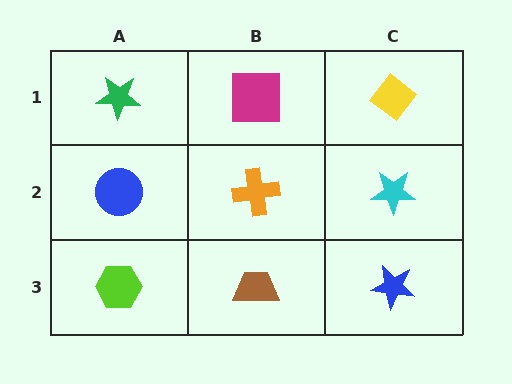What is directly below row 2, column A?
A lime hexagon.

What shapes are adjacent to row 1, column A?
A blue circle (row 2, column A), a magenta square (row 1, column B).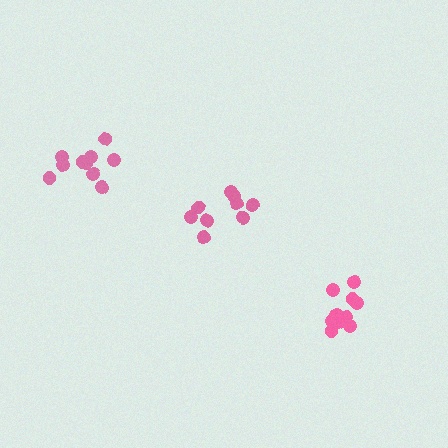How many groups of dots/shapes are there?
There are 3 groups.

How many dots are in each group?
Group 1: 9 dots, Group 2: 10 dots, Group 3: 10 dots (29 total).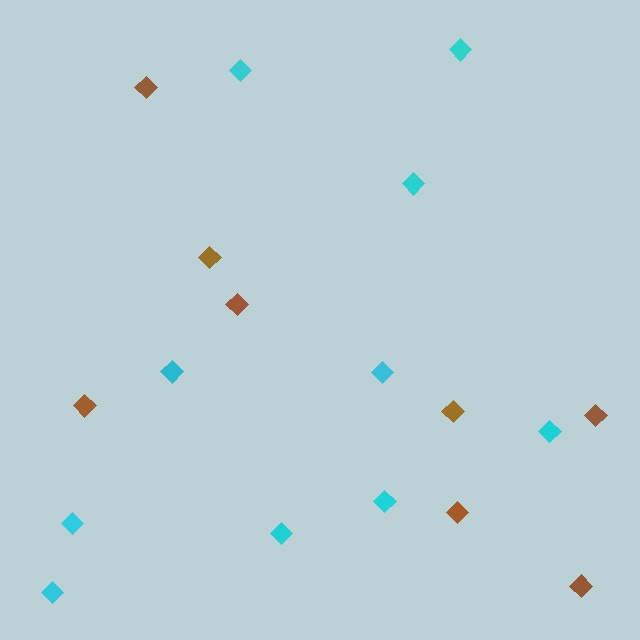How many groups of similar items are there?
There are 2 groups: one group of brown diamonds (8) and one group of cyan diamonds (10).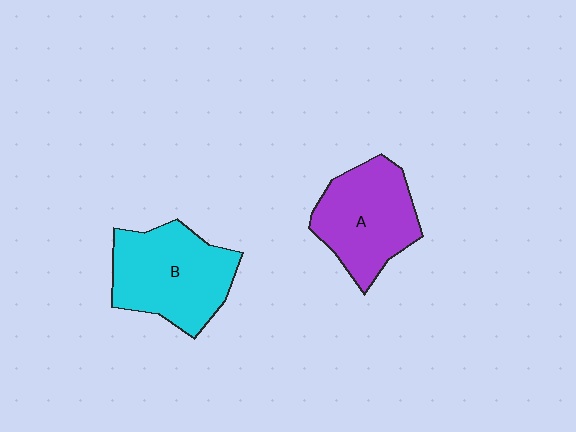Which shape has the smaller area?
Shape A (purple).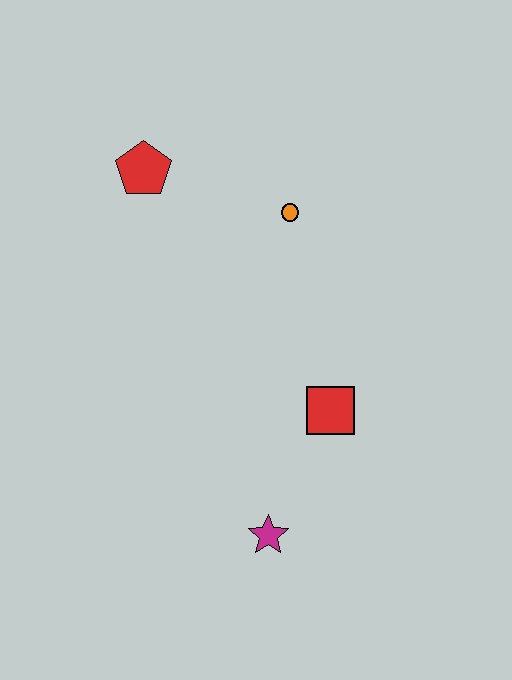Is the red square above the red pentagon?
No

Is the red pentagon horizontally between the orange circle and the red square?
No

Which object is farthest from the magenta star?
The red pentagon is farthest from the magenta star.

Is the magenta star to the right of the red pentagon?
Yes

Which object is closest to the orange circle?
The red pentagon is closest to the orange circle.